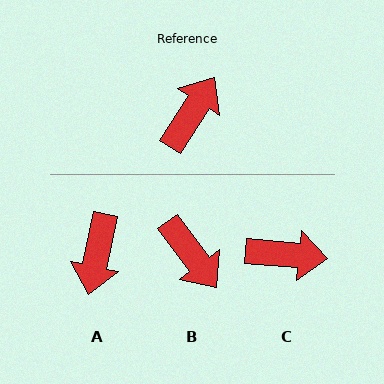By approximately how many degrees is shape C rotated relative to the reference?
Approximately 62 degrees clockwise.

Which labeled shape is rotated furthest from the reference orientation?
A, about 159 degrees away.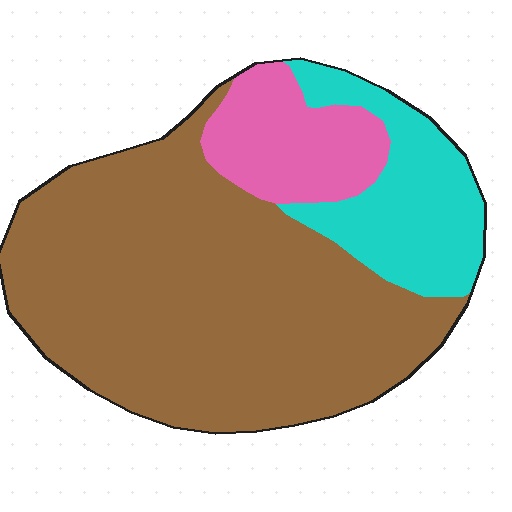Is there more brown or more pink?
Brown.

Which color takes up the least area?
Pink, at roughly 15%.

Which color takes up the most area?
Brown, at roughly 70%.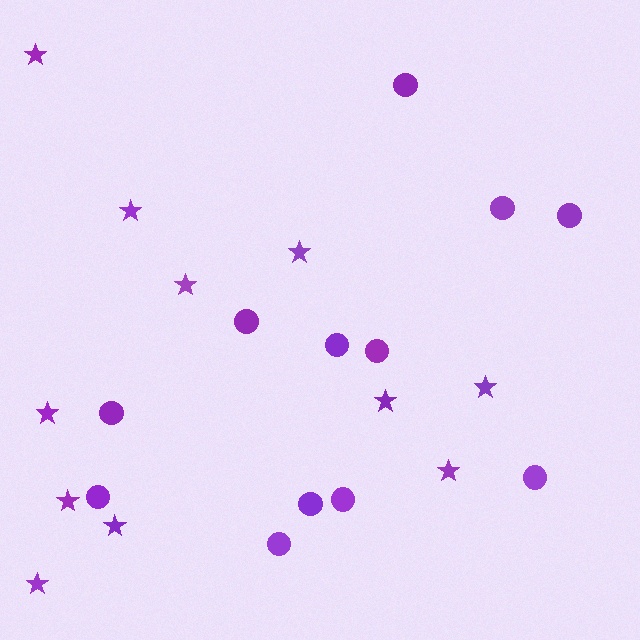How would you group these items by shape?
There are 2 groups: one group of circles (12) and one group of stars (11).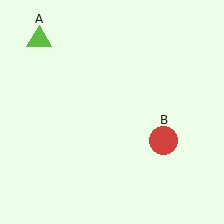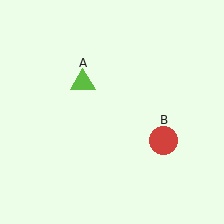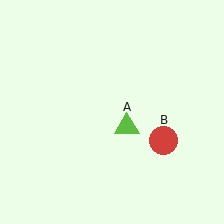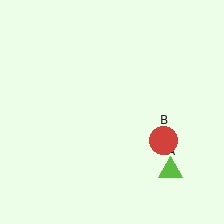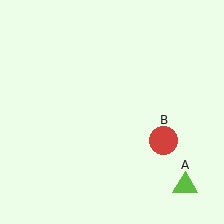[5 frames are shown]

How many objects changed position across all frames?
1 object changed position: lime triangle (object A).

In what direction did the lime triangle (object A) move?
The lime triangle (object A) moved down and to the right.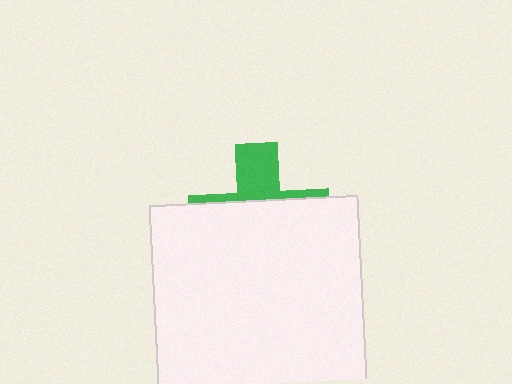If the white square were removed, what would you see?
You would see the complete green cross.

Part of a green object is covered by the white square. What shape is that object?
It is a cross.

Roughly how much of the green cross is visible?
A small part of it is visible (roughly 31%).